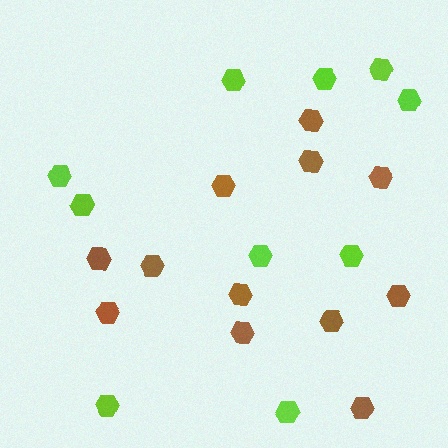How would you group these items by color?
There are 2 groups: one group of brown hexagons (12) and one group of lime hexagons (10).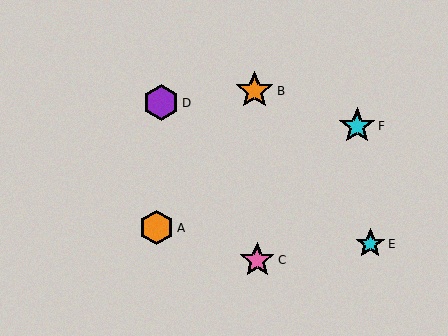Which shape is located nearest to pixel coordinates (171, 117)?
The purple hexagon (labeled D) at (161, 103) is nearest to that location.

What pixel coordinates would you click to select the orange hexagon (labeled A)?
Click at (156, 228) to select the orange hexagon A.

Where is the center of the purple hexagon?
The center of the purple hexagon is at (161, 103).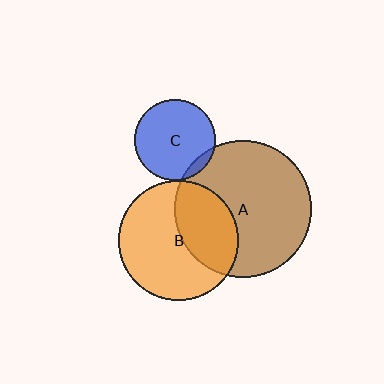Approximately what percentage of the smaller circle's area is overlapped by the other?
Approximately 5%.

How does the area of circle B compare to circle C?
Approximately 2.2 times.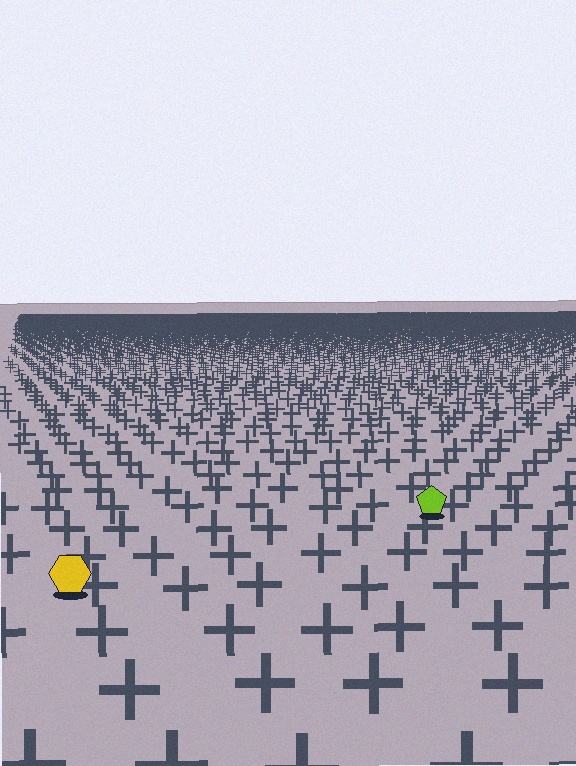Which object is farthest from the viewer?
The lime pentagon is farthest from the viewer. It appears smaller and the ground texture around it is denser.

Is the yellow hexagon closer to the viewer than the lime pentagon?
Yes. The yellow hexagon is closer — you can tell from the texture gradient: the ground texture is coarser near it.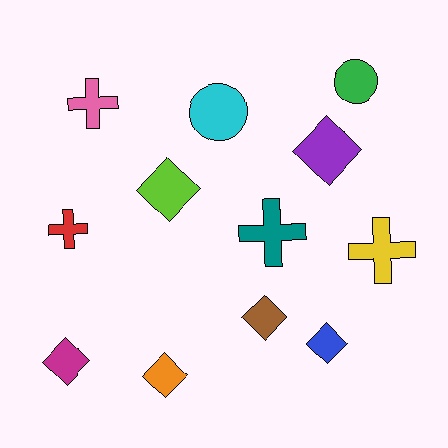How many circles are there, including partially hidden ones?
There are 2 circles.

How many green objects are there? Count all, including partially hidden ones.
There is 1 green object.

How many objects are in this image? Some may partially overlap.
There are 12 objects.